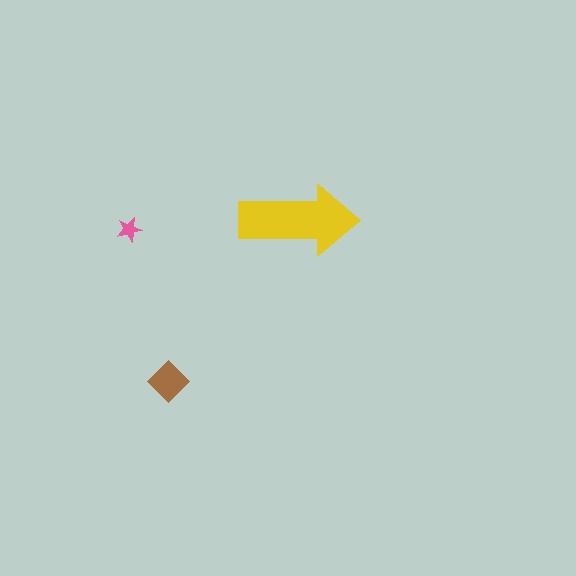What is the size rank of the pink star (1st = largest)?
3rd.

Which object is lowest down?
The brown diamond is bottommost.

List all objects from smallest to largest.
The pink star, the brown diamond, the yellow arrow.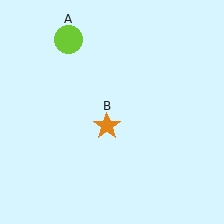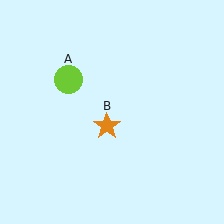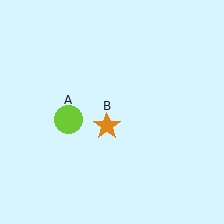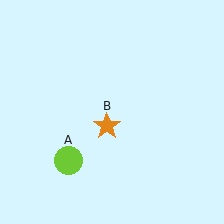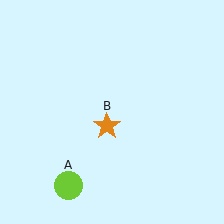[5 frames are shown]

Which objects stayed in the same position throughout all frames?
Orange star (object B) remained stationary.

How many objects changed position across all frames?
1 object changed position: lime circle (object A).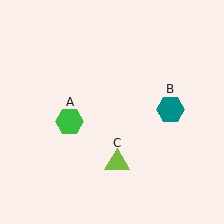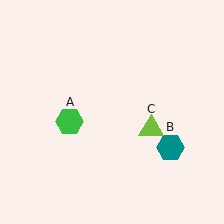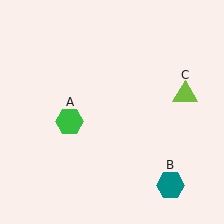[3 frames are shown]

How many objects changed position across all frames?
2 objects changed position: teal hexagon (object B), lime triangle (object C).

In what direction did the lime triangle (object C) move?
The lime triangle (object C) moved up and to the right.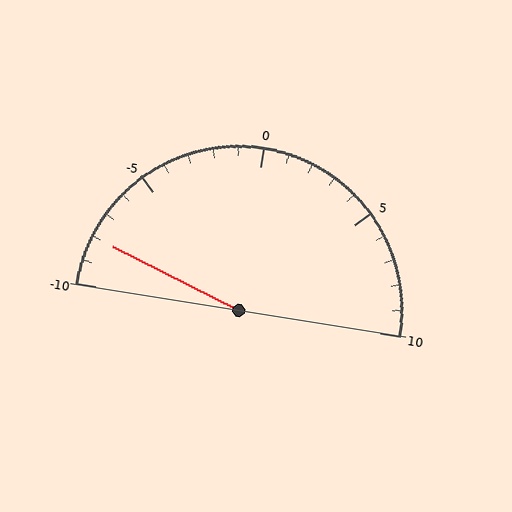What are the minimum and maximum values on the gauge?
The gauge ranges from -10 to 10.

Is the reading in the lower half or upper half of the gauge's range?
The reading is in the lower half of the range (-10 to 10).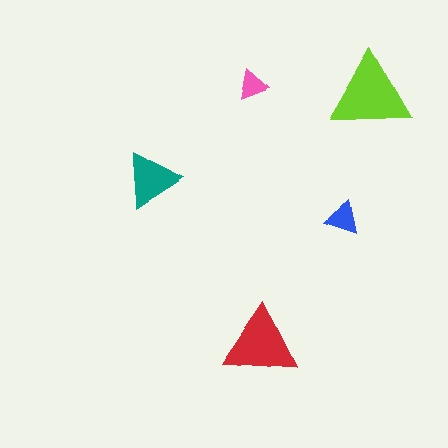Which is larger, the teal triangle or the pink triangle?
The teal one.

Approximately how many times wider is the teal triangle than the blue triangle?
About 1.5 times wider.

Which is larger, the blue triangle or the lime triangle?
The lime one.